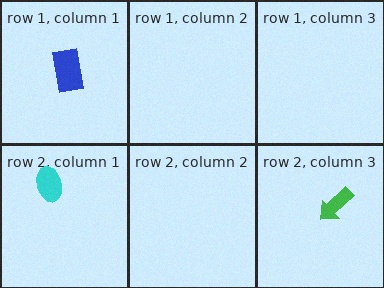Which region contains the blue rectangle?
The row 1, column 1 region.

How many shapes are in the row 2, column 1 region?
1.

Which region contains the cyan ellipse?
The row 2, column 1 region.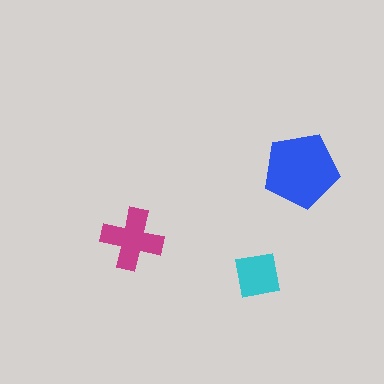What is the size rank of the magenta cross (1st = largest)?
2nd.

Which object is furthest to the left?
The magenta cross is leftmost.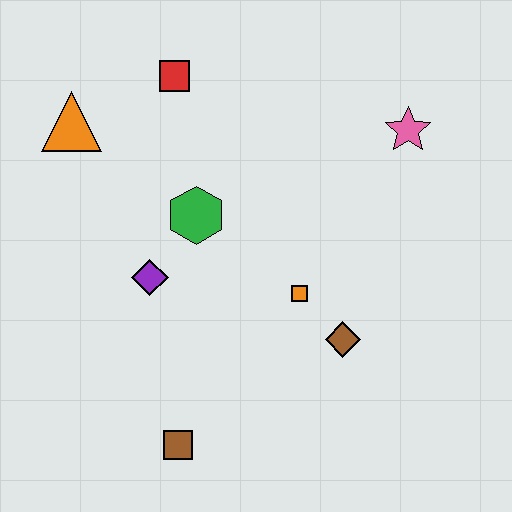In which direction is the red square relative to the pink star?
The red square is to the left of the pink star.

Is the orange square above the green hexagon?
No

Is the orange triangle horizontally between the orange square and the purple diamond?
No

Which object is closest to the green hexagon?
The purple diamond is closest to the green hexagon.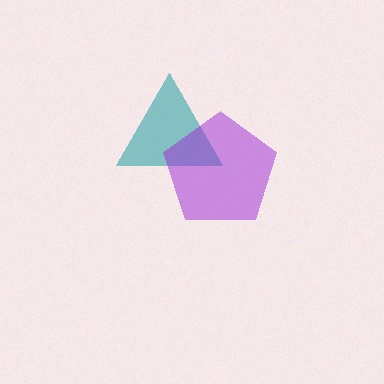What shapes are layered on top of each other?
The layered shapes are: a teal triangle, a purple pentagon.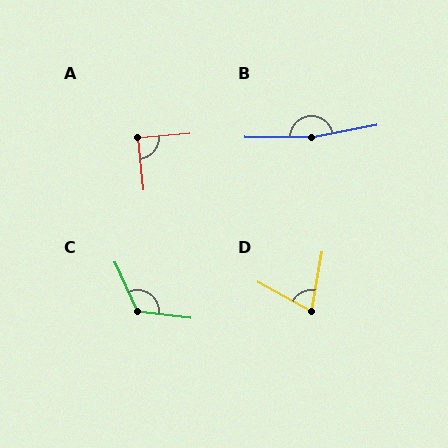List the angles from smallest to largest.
D (71°), A (89°), C (121°), B (169°).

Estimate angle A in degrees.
Approximately 89 degrees.